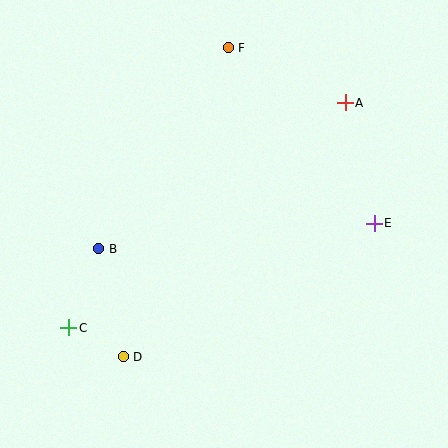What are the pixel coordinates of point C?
Point C is at (69, 328).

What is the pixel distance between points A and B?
The distance between A and B is 287 pixels.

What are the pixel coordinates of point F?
Point F is at (228, 48).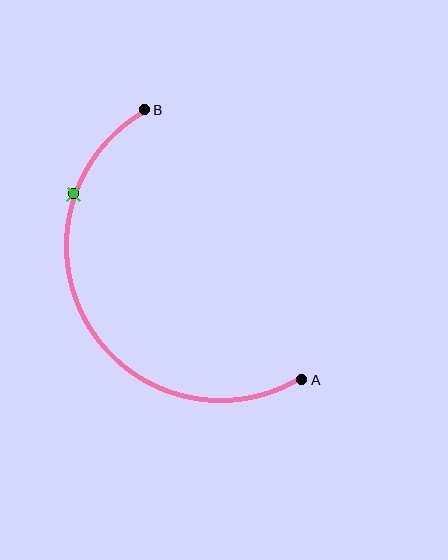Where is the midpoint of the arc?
The arc midpoint is the point on the curve farthest from the straight line joining A and B. It sits to the left of that line.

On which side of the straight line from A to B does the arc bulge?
The arc bulges to the left of the straight line connecting A and B.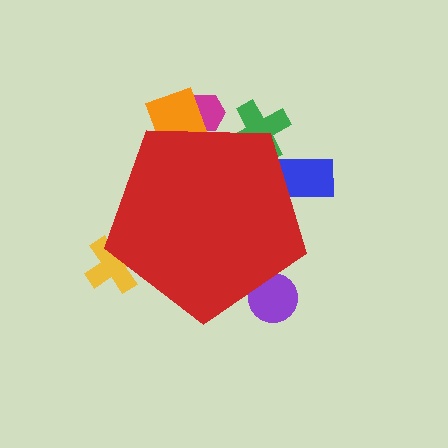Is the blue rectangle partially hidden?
Yes, the blue rectangle is partially hidden behind the red pentagon.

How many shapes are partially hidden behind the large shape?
6 shapes are partially hidden.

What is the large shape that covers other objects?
A red pentagon.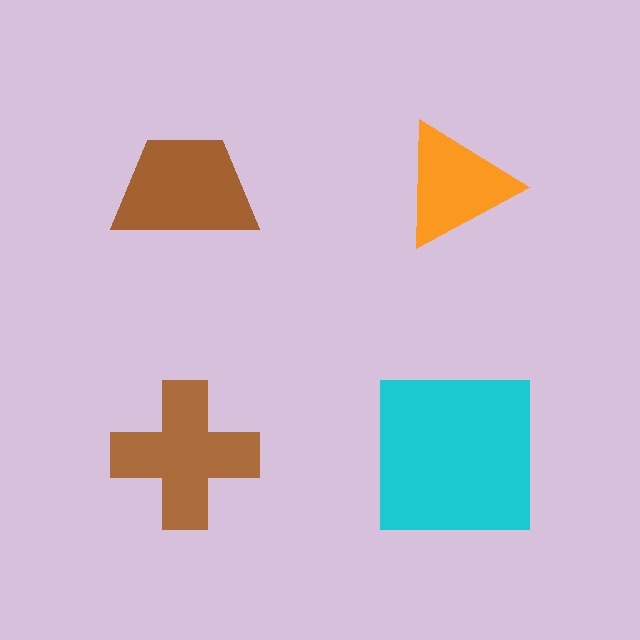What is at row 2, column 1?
A brown cross.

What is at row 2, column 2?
A cyan square.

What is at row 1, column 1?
A brown trapezoid.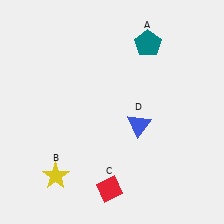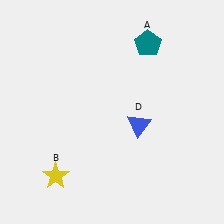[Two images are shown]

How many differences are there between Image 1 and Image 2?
There is 1 difference between the two images.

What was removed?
The red diamond (C) was removed in Image 2.